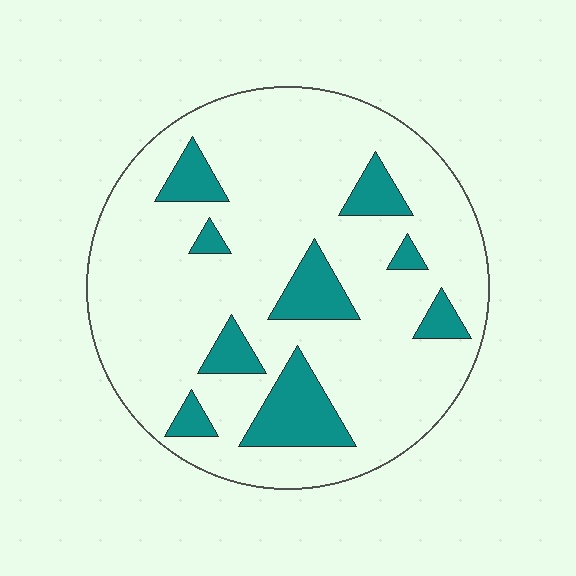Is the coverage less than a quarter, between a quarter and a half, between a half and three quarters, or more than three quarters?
Less than a quarter.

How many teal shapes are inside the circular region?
9.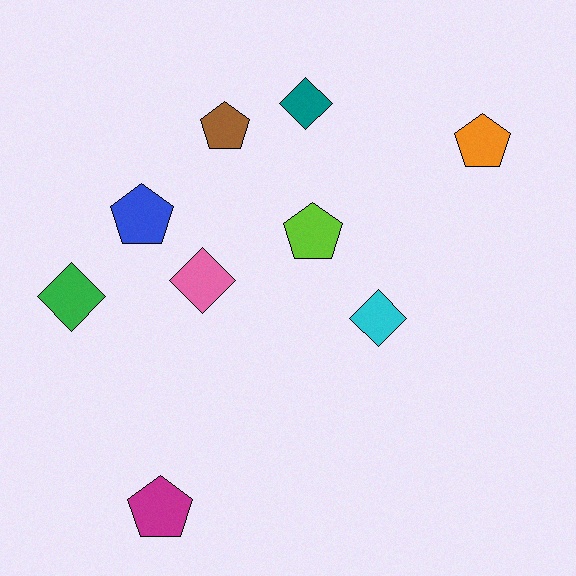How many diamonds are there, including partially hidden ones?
There are 4 diamonds.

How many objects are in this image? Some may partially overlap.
There are 9 objects.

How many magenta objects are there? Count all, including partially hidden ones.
There is 1 magenta object.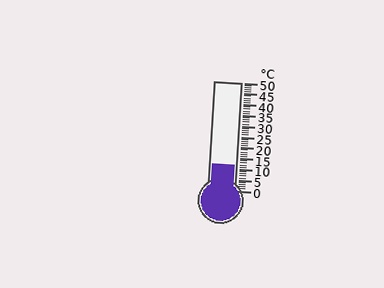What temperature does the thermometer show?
The thermometer shows approximately 12°C.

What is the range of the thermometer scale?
The thermometer scale ranges from 0°C to 50°C.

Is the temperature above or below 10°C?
The temperature is above 10°C.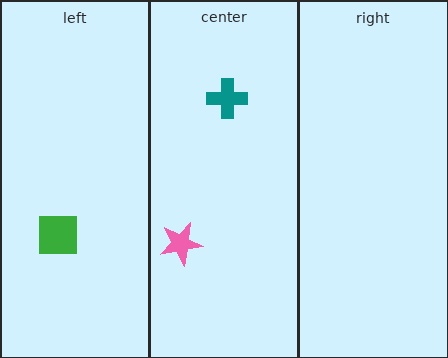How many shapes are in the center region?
2.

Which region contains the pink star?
The center region.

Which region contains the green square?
The left region.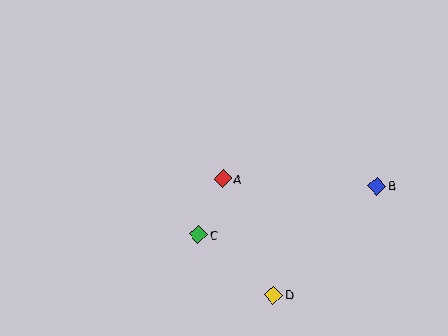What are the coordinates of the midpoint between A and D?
The midpoint between A and D is at (248, 237).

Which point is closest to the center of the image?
Point A at (223, 179) is closest to the center.